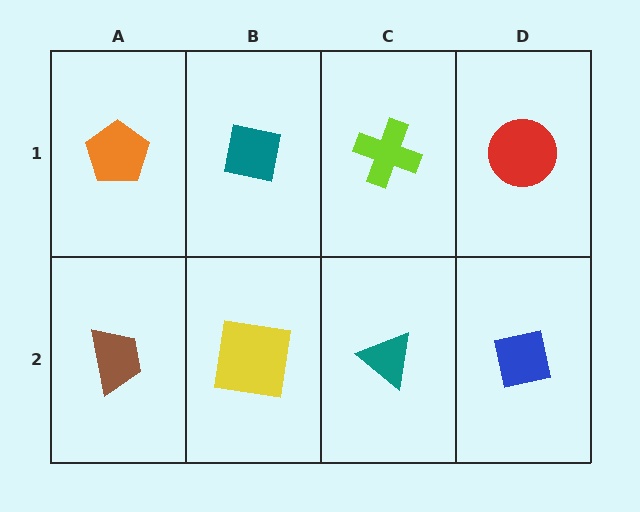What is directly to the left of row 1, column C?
A teal square.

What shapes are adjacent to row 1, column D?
A blue square (row 2, column D), a lime cross (row 1, column C).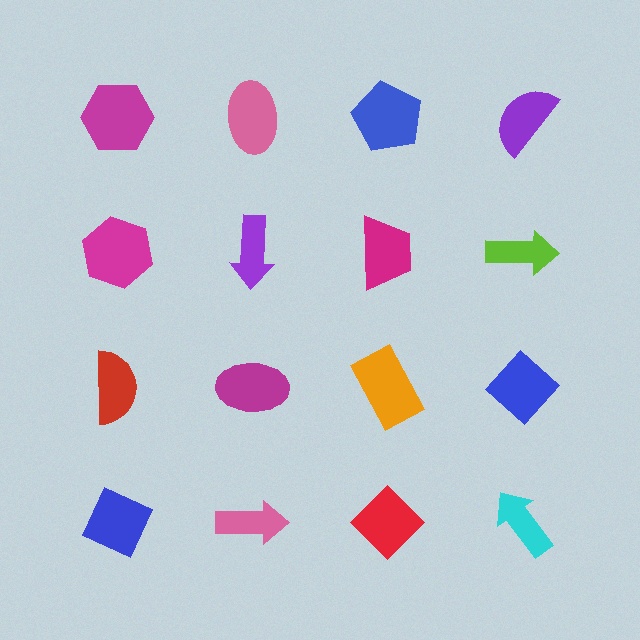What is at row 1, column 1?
A magenta hexagon.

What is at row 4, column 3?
A red diamond.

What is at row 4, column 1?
A blue diamond.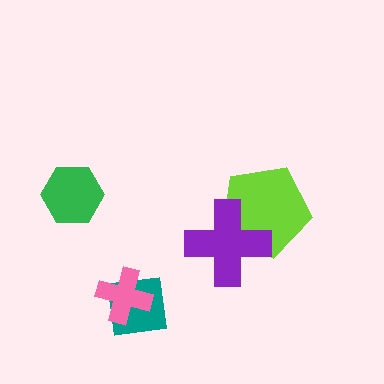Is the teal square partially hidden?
Yes, it is partially covered by another shape.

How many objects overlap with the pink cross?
1 object overlaps with the pink cross.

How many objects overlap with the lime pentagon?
1 object overlaps with the lime pentagon.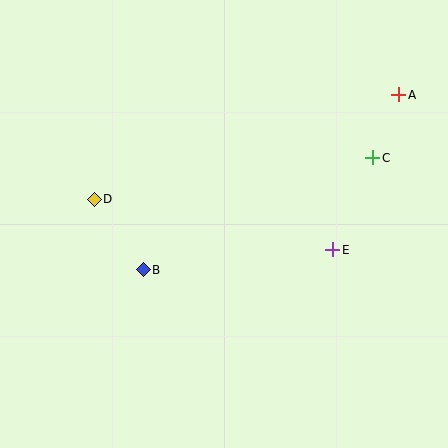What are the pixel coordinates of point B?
Point B is at (143, 270).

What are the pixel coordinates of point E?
Point E is at (333, 250).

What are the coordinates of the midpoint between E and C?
The midpoint between E and C is at (353, 204).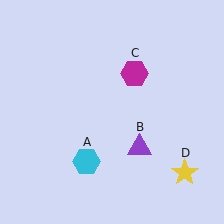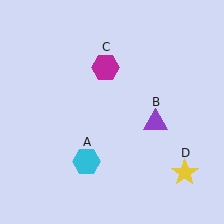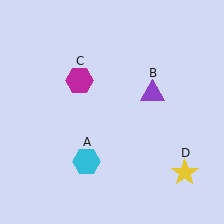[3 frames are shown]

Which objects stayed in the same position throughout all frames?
Cyan hexagon (object A) and yellow star (object D) remained stationary.